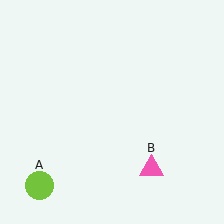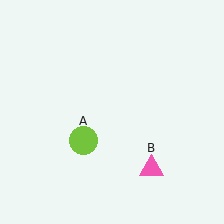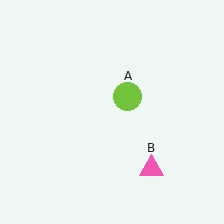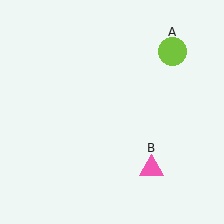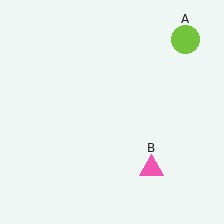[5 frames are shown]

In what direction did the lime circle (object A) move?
The lime circle (object A) moved up and to the right.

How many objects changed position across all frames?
1 object changed position: lime circle (object A).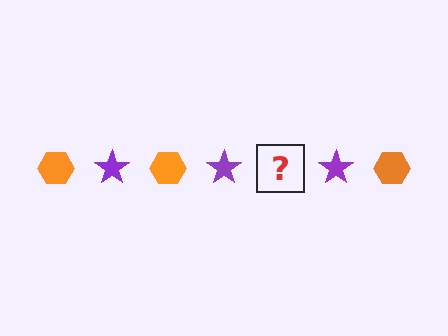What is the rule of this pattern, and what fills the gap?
The rule is that the pattern alternates between orange hexagon and purple star. The gap should be filled with an orange hexagon.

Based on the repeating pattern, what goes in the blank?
The blank should be an orange hexagon.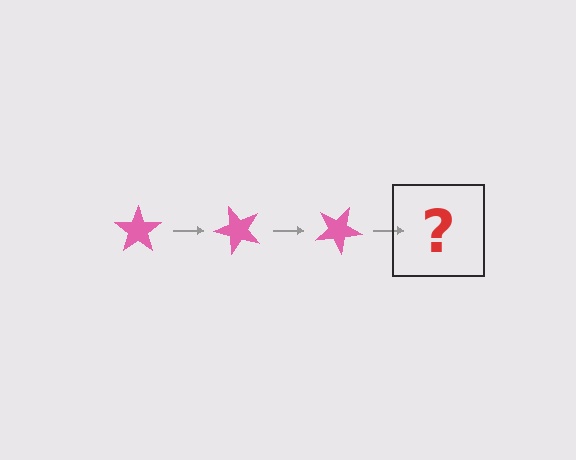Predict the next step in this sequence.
The next step is a pink star rotated 150 degrees.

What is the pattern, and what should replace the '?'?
The pattern is that the star rotates 50 degrees each step. The '?' should be a pink star rotated 150 degrees.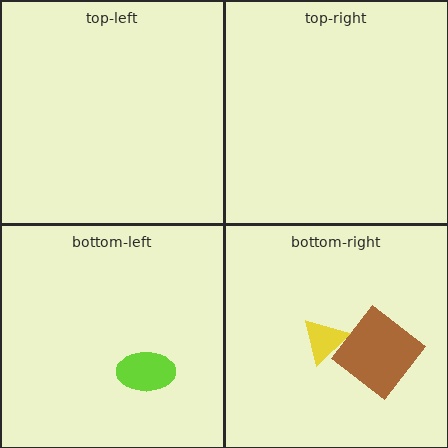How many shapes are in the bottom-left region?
1.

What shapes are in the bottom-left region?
The lime ellipse.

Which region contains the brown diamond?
The bottom-right region.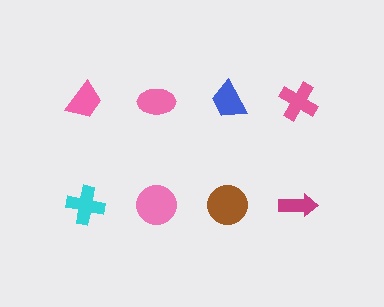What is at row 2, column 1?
A cyan cross.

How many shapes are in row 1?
4 shapes.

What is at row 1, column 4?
A pink cross.